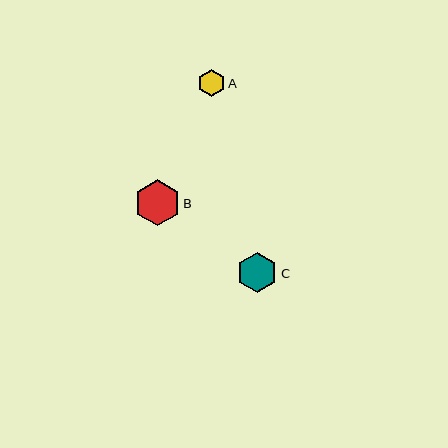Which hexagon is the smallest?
Hexagon A is the smallest with a size of approximately 28 pixels.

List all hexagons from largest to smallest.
From largest to smallest: B, C, A.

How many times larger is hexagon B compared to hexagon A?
Hexagon B is approximately 1.7 times the size of hexagon A.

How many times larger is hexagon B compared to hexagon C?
Hexagon B is approximately 1.1 times the size of hexagon C.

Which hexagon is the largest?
Hexagon B is the largest with a size of approximately 46 pixels.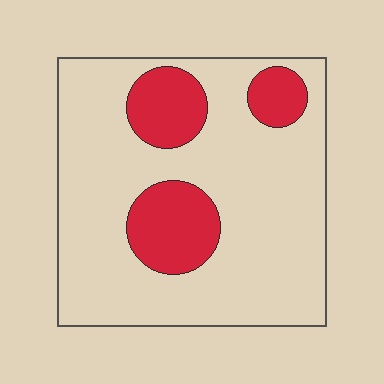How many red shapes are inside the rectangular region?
3.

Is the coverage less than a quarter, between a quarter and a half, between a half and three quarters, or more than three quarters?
Less than a quarter.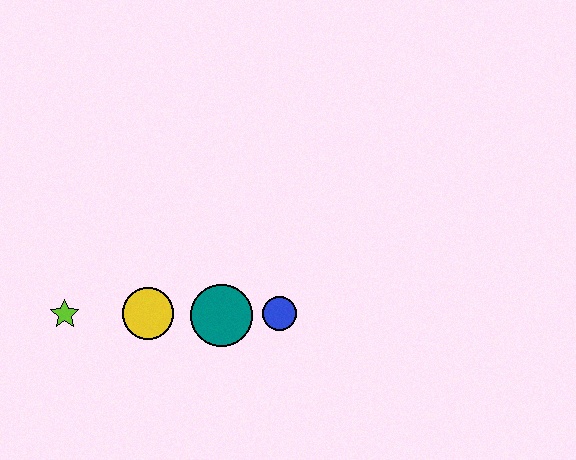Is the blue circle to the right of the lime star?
Yes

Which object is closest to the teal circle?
The blue circle is closest to the teal circle.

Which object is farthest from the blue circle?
The lime star is farthest from the blue circle.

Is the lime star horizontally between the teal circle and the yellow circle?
No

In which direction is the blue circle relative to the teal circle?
The blue circle is to the right of the teal circle.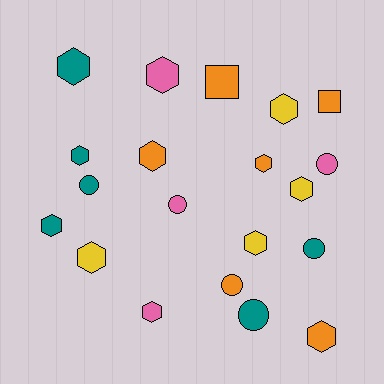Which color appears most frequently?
Orange, with 6 objects.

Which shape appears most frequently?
Hexagon, with 12 objects.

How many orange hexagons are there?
There are 3 orange hexagons.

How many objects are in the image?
There are 20 objects.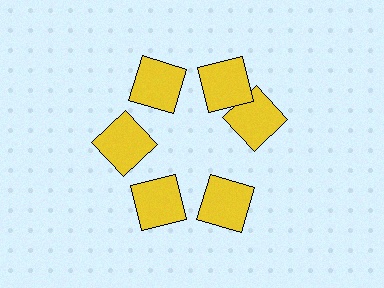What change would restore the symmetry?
The symmetry would be restored by rotating it back into even spacing with its neighbors so that all 6 squares sit at equal angles and equal distance from the center.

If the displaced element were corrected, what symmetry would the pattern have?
It would have 6-fold rotational symmetry — the pattern would map onto itself every 60 degrees.